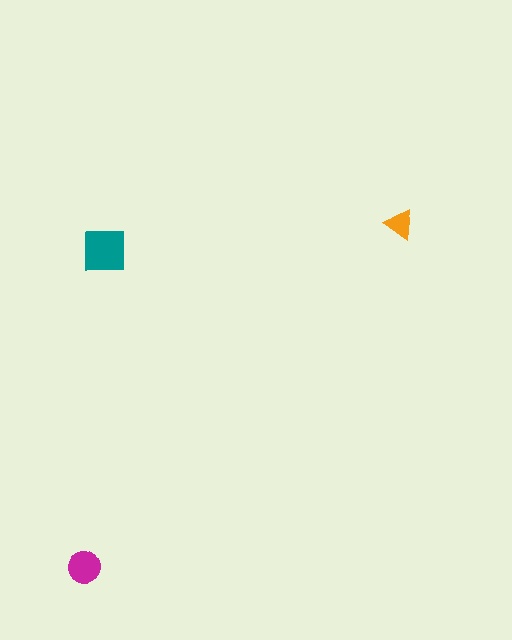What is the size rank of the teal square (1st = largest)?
1st.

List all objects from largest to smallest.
The teal square, the magenta circle, the orange triangle.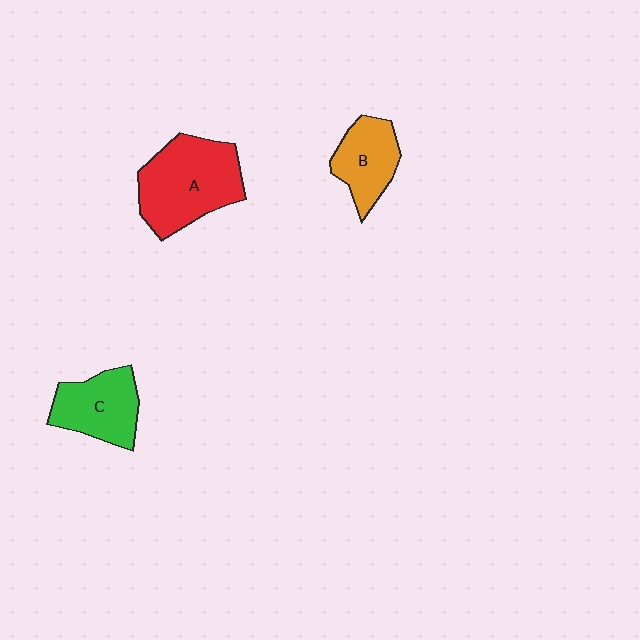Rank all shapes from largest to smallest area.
From largest to smallest: A (red), C (green), B (orange).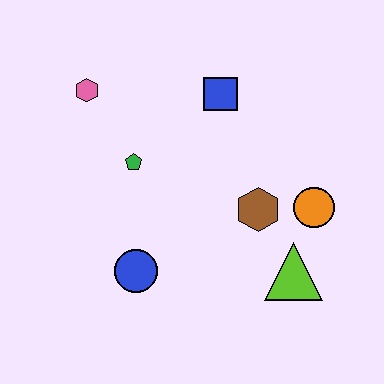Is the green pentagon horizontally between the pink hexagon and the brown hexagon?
Yes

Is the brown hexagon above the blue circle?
Yes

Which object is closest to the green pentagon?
The pink hexagon is closest to the green pentagon.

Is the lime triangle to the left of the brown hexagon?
No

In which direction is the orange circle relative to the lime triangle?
The orange circle is above the lime triangle.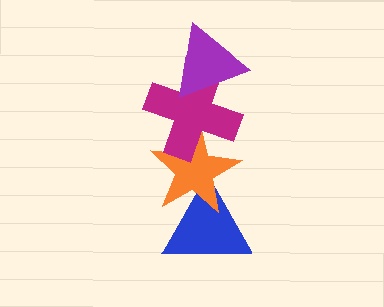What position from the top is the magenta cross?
The magenta cross is 2nd from the top.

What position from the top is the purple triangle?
The purple triangle is 1st from the top.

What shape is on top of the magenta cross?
The purple triangle is on top of the magenta cross.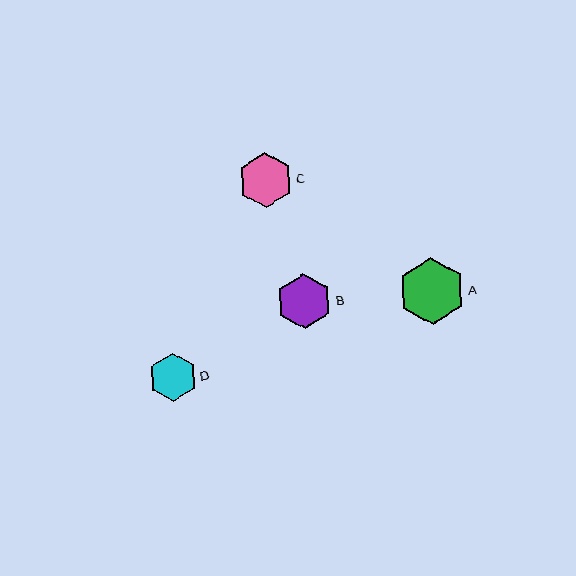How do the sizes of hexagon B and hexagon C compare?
Hexagon B and hexagon C are approximately the same size.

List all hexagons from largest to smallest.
From largest to smallest: A, B, C, D.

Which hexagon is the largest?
Hexagon A is the largest with a size of approximately 67 pixels.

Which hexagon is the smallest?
Hexagon D is the smallest with a size of approximately 48 pixels.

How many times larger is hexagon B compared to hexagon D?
Hexagon B is approximately 1.2 times the size of hexagon D.